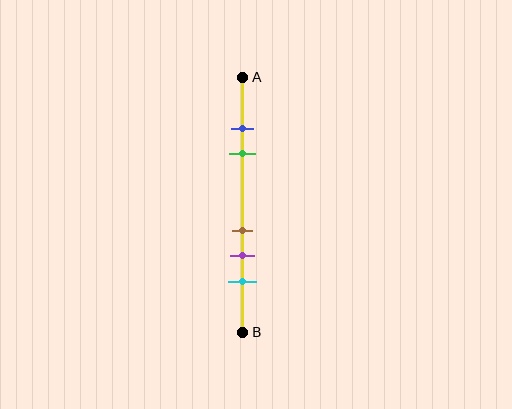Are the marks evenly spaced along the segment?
No, the marks are not evenly spaced.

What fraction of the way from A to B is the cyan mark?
The cyan mark is approximately 80% (0.8) of the way from A to B.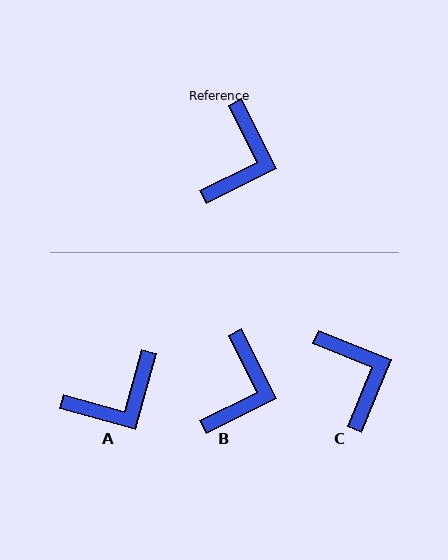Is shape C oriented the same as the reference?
No, it is off by about 42 degrees.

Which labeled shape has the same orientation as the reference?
B.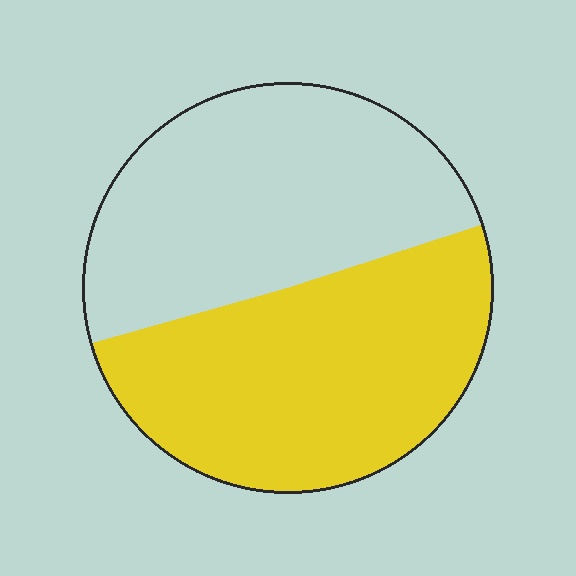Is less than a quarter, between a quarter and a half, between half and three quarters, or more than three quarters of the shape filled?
Between half and three quarters.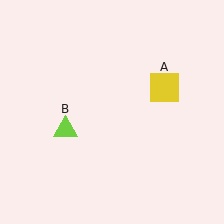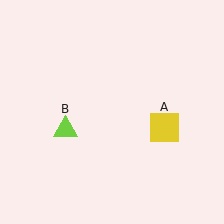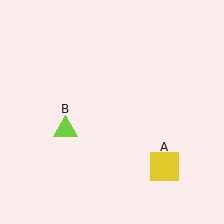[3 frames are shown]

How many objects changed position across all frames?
1 object changed position: yellow square (object A).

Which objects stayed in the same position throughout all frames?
Lime triangle (object B) remained stationary.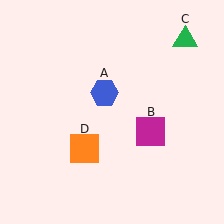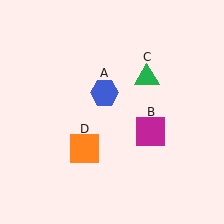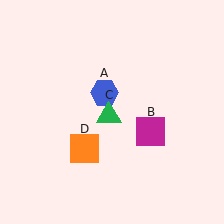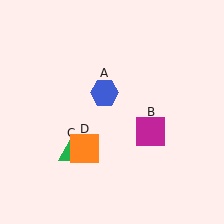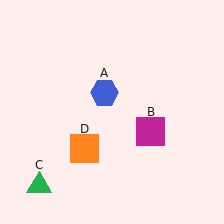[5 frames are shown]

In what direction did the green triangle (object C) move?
The green triangle (object C) moved down and to the left.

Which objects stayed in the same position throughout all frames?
Blue hexagon (object A) and magenta square (object B) and orange square (object D) remained stationary.